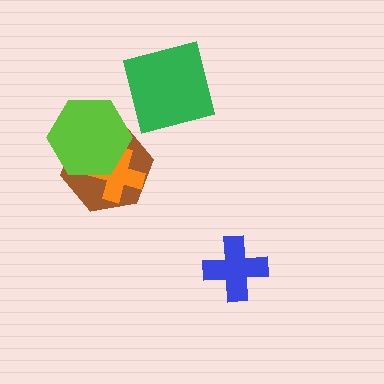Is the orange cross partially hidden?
Yes, it is partially covered by another shape.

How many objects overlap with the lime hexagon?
2 objects overlap with the lime hexagon.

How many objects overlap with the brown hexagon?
2 objects overlap with the brown hexagon.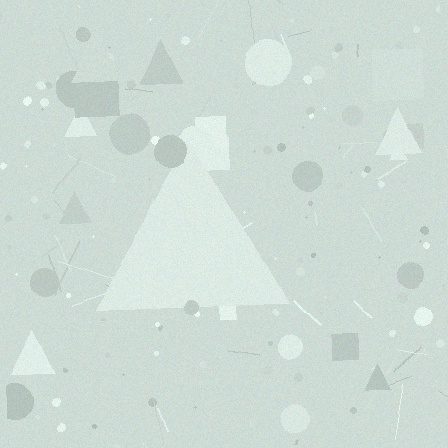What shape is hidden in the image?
A triangle is hidden in the image.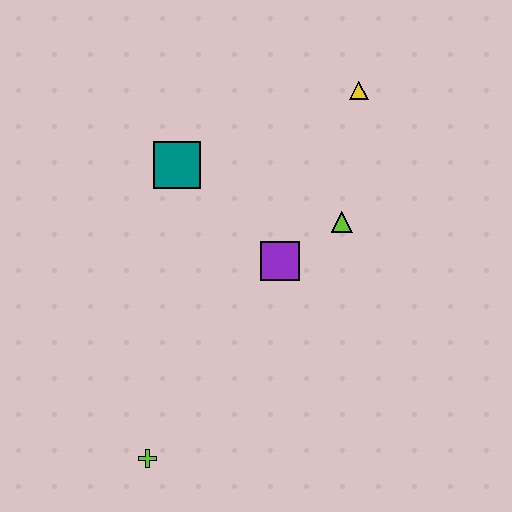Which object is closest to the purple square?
The lime triangle is closest to the purple square.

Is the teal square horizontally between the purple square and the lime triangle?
No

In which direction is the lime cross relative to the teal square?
The lime cross is below the teal square.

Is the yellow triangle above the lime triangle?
Yes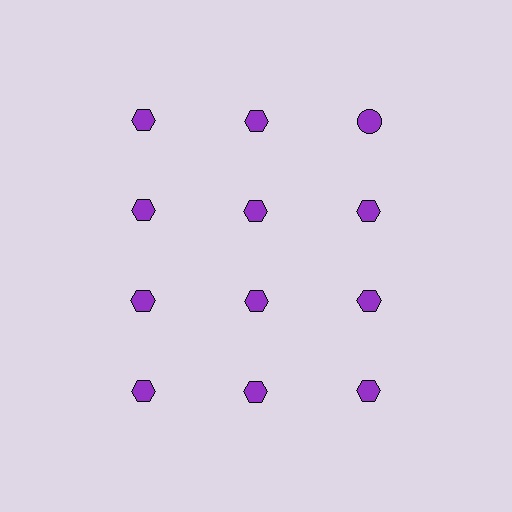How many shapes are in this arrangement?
There are 12 shapes arranged in a grid pattern.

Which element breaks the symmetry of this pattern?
The purple circle in the top row, center column breaks the symmetry. All other shapes are purple hexagons.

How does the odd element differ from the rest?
It has a different shape: circle instead of hexagon.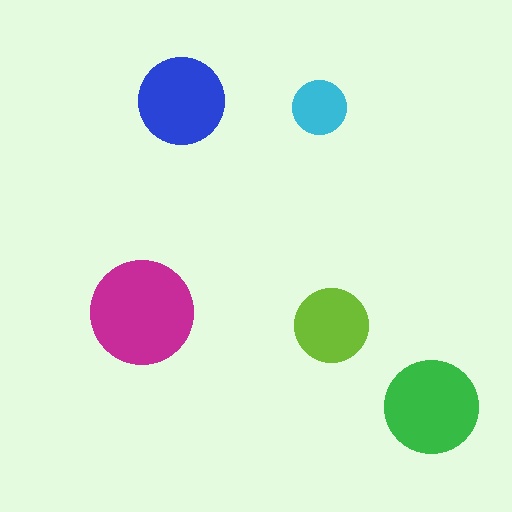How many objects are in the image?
There are 5 objects in the image.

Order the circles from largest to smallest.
the magenta one, the green one, the blue one, the lime one, the cyan one.